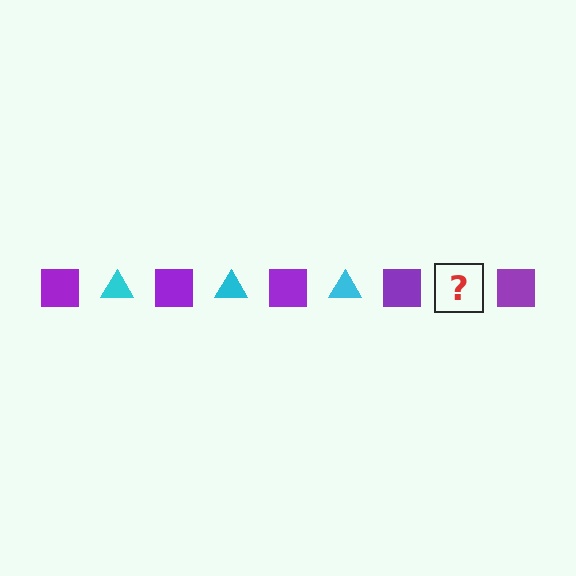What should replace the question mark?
The question mark should be replaced with a cyan triangle.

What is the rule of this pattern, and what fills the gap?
The rule is that the pattern alternates between purple square and cyan triangle. The gap should be filled with a cyan triangle.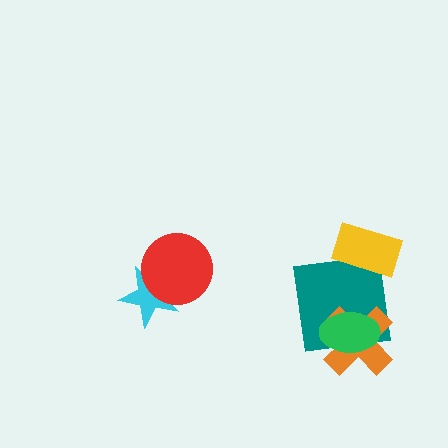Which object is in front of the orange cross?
The green ellipse is in front of the orange cross.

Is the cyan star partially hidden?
Yes, it is partially covered by another shape.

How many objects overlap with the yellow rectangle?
1 object overlaps with the yellow rectangle.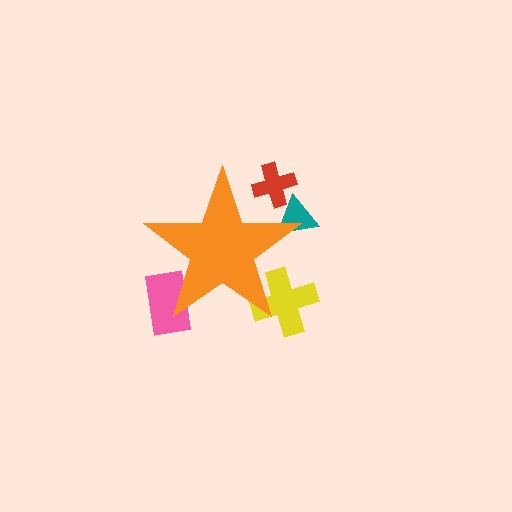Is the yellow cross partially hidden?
Yes, the yellow cross is partially hidden behind the orange star.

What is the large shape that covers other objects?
An orange star.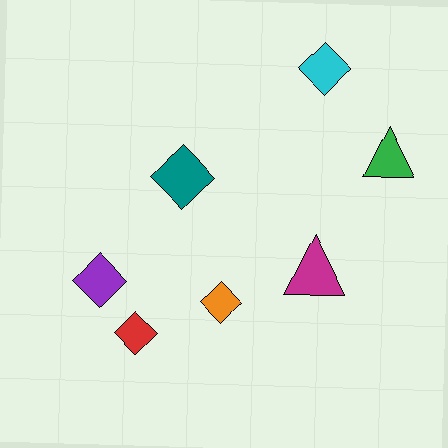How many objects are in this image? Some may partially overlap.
There are 7 objects.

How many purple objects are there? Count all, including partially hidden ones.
There is 1 purple object.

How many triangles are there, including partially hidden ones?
There are 2 triangles.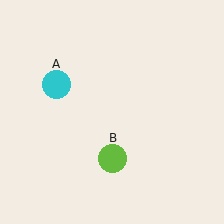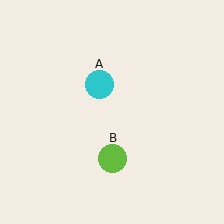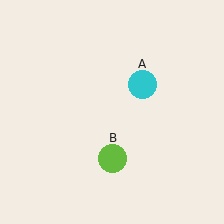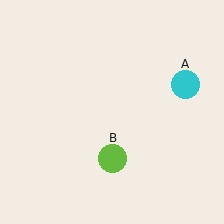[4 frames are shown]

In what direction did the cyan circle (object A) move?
The cyan circle (object A) moved right.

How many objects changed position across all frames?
1 object changed position: cyan circle (object A).